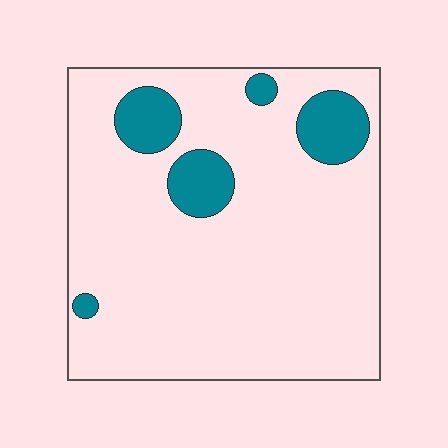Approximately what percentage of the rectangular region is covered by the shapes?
Approximately 15%.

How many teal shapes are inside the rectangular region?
5.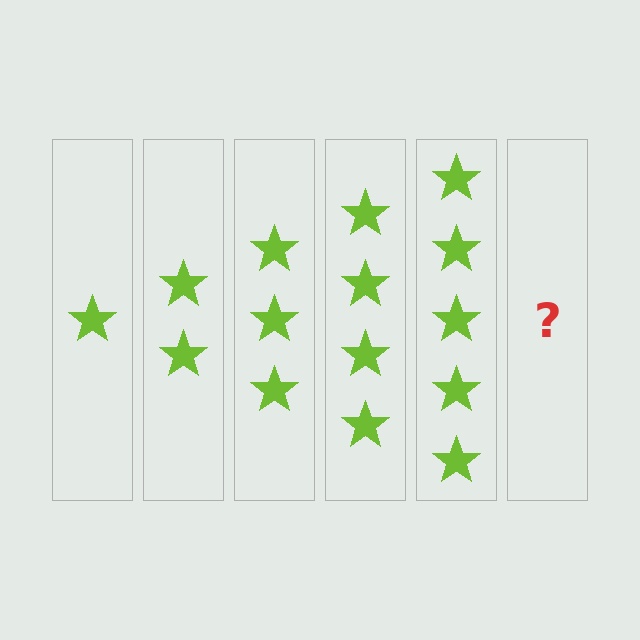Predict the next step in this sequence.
The next step is 6 stars.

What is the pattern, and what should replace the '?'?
The pattern is that each step adds one more star. The '?' should be 6 stars.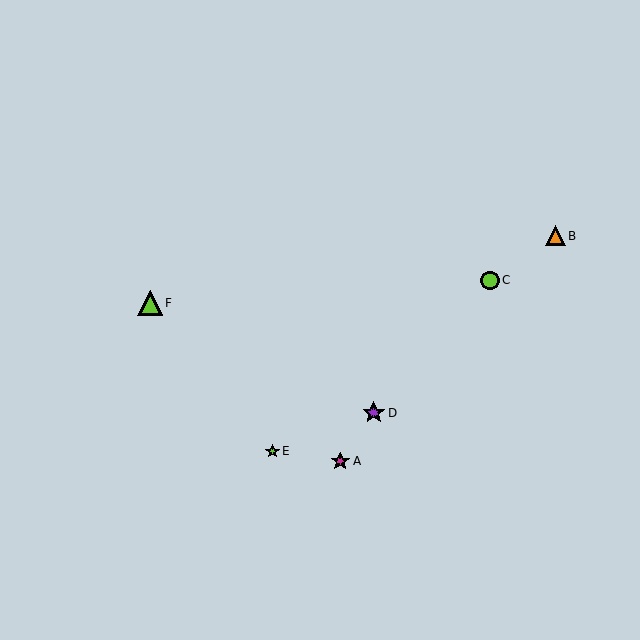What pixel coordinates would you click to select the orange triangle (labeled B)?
Click at (555, 236) to select the orange triangle B.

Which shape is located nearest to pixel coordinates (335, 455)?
The magenta star (labeled A) at (340, 461) is nearest to that location.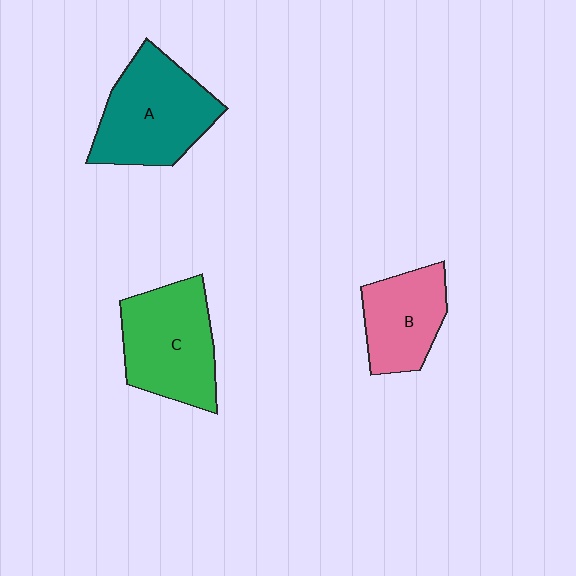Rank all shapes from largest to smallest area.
From largest to smallest: A (teal), C (green), B (pink).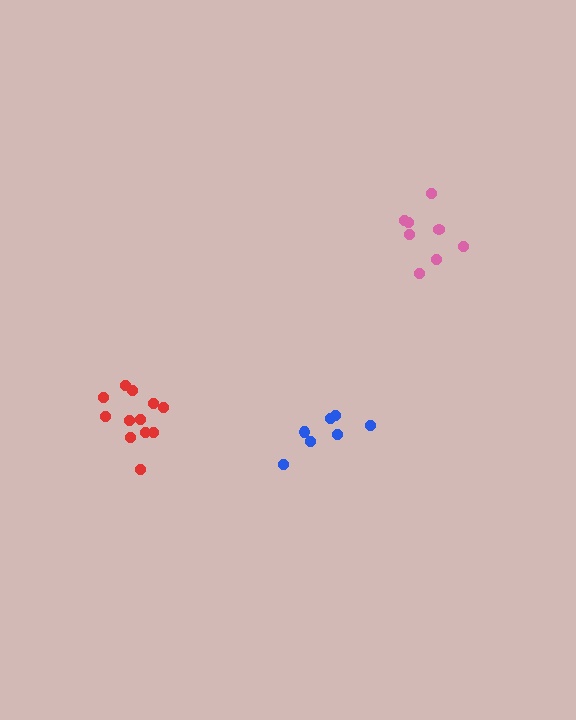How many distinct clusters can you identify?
There are 3 distinct clusters.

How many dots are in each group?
Group 1: 7 dots, Group 2: 8 dots, Group 3: 12 dots (27 total).